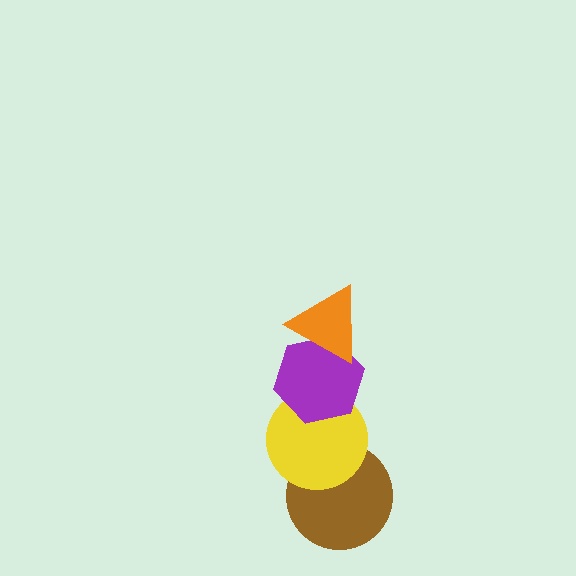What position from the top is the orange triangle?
The orange triangle is 1st from the top.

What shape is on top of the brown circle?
The yellow circle is on top of the brown circle.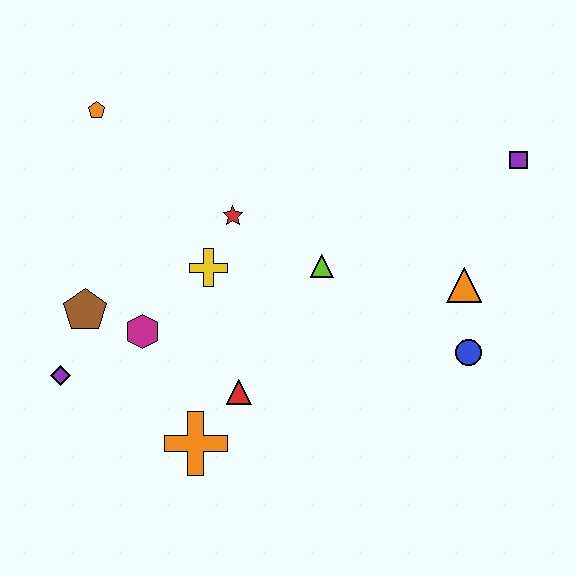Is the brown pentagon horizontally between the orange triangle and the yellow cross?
No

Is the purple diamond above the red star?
No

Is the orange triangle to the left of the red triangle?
No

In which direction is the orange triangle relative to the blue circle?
The orange triangle is above the blue circle.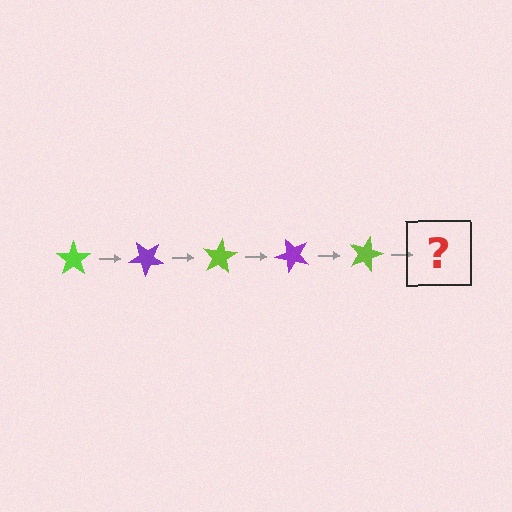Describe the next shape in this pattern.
It should be a purple star, rotated 200 degrees from the start.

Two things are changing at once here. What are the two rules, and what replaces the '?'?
The two rules are that it rotates 40 degrees each step and the color cycles through lime and purple. The '?' should be a purple star, rotated 200 degrees from the start.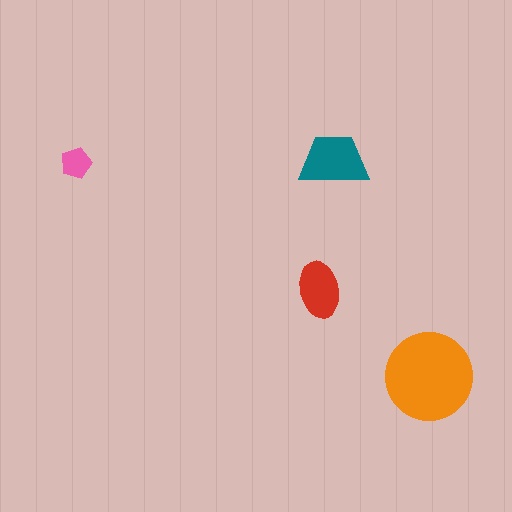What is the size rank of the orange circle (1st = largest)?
1st.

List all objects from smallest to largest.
The pink pentagon, the red ellipse, the teal trapezoid, the orange circle.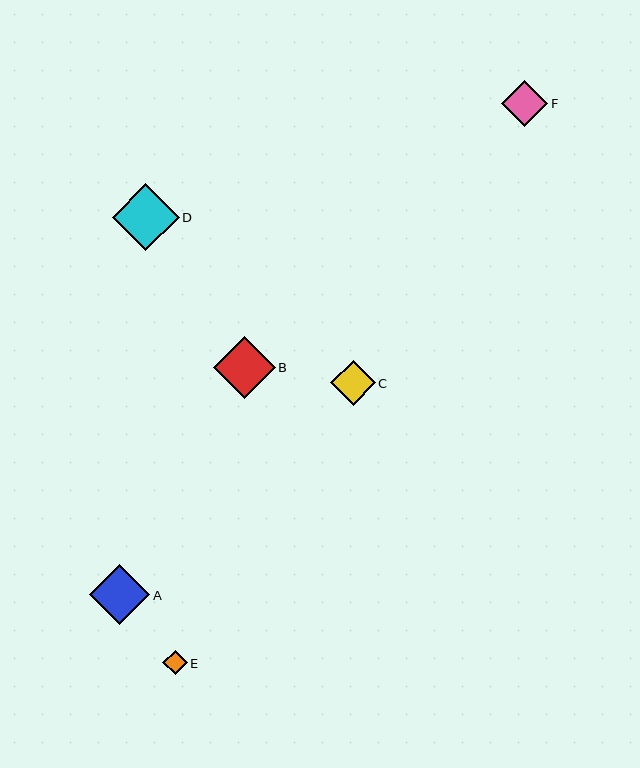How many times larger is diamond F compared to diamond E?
Diamond F is approximately 1.9 times the size of diamond E.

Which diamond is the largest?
Diamond D is the largest with a size of approximately 67 pixels.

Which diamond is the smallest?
Diamond E is the smallest with a size of approximately 25 pixels.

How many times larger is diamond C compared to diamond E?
Diamond C is approximately 1.8 times the size of diamond E.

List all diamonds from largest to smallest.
From largest to smallest: D, B, A, F, C, E.